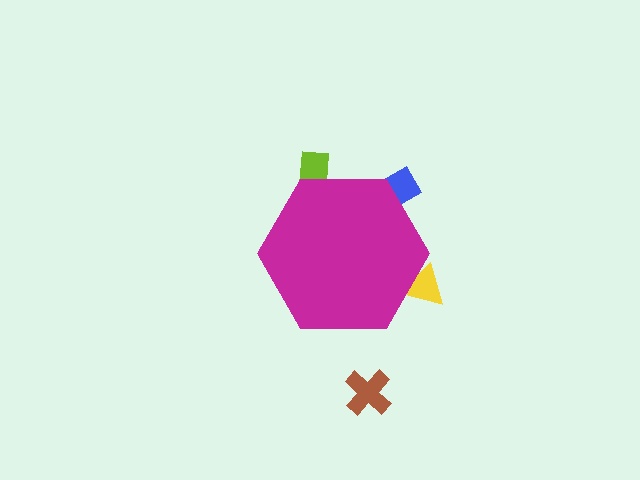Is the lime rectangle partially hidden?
Yes, the lime rectangle is partially hidden behind the magenta hexagon.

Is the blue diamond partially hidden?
Yes, the blue diamond is partially hidden behind the magenta hexagon.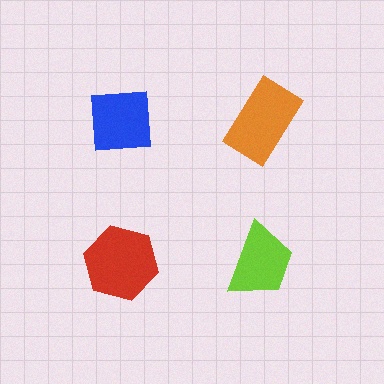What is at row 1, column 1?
A blue square.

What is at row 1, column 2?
An orange rectangle.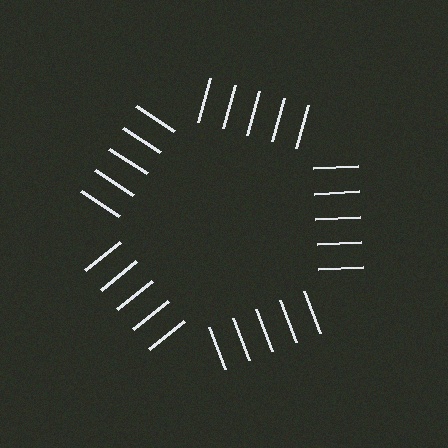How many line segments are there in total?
25 — 5 along each of the 5 edges.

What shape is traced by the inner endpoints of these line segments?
An illusory pentagon — the line segments terminate on its edges but no continuous stroke is drawn.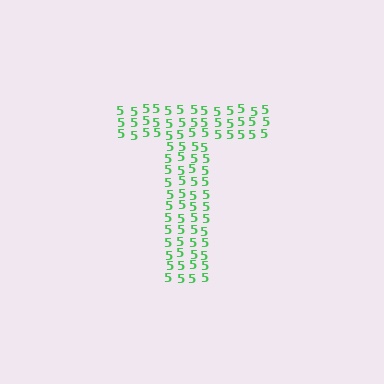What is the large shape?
The large shape is the letter T.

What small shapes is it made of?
It is made of small digit 5's.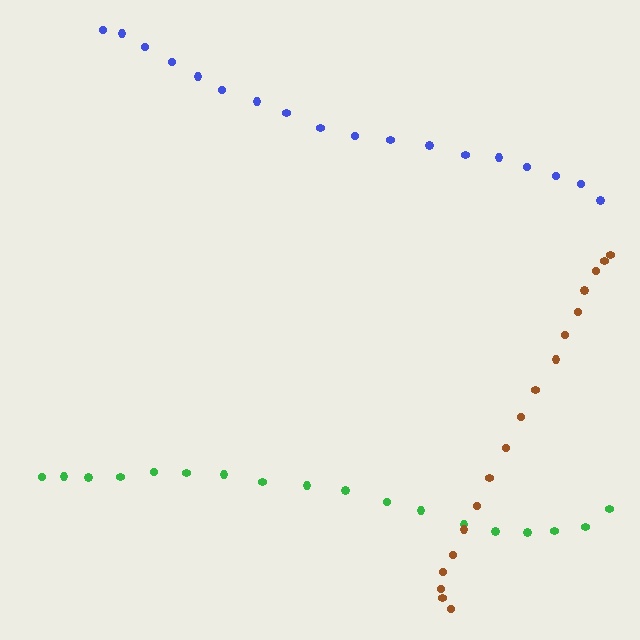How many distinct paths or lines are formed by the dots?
There are 3 distinct paths.